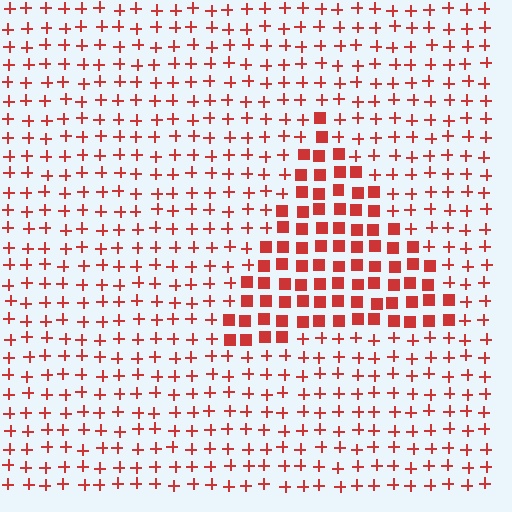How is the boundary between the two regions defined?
The boundary is defined by a change in element shape: squares inside vs. plus signs outside. All elements share the same color and spacing.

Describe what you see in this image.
The image is filled with small red elements arranged in a uniform grid. A triangle-shaped region contains squares, while the surrounding area contains plus signs. The boundary is defined purely by the change in element shape.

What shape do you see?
I see a triangle.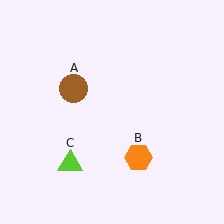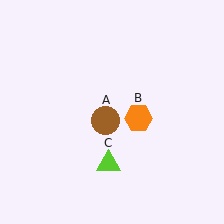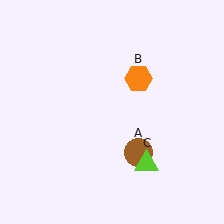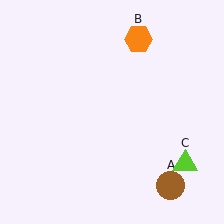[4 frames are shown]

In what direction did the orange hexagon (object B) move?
The orange hexagon (object B) moved up.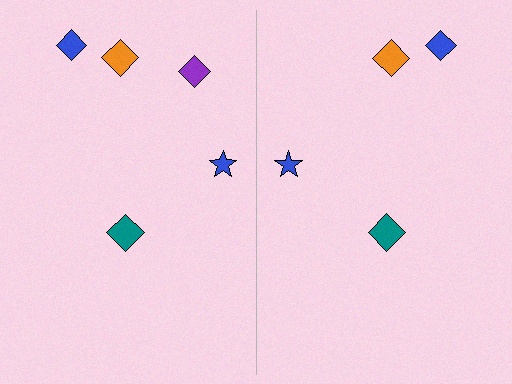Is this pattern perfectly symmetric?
No, the pattern is not perfectly symmetric. A purple diamond is missing from the right side.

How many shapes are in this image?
There are 9 shapes in this image.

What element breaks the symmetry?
A purple diamond is missing from the right side.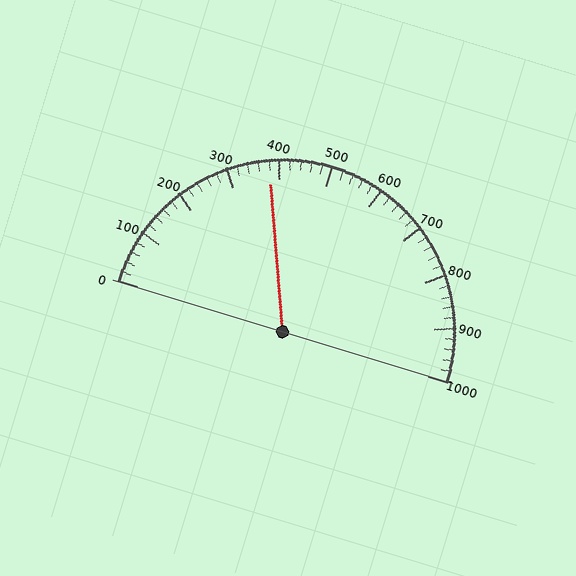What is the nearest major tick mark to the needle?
The nearest major tick mark is 400.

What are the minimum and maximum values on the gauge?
The gauge ranges from 0 to 1000.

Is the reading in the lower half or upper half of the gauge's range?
The reading is in the lower half of the range (0 to 1000).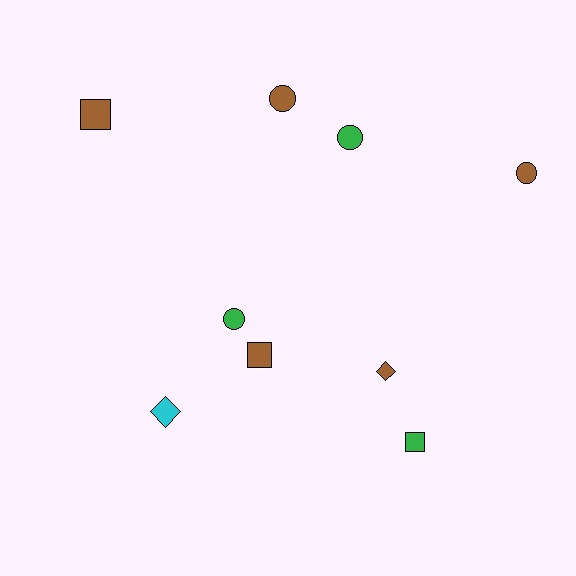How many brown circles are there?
There are 2 brown circles.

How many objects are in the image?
There are 9 objects.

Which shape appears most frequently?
Circle, with 4 objects.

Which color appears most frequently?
Brown, with 5 objects.